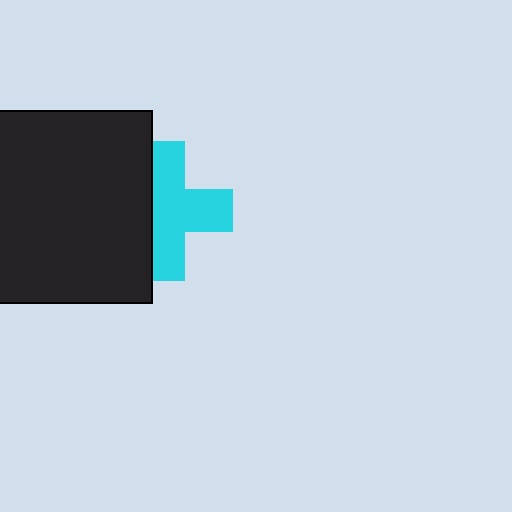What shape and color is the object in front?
The object in front is a black square.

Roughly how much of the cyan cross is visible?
About half of it is visible (roughly 64%).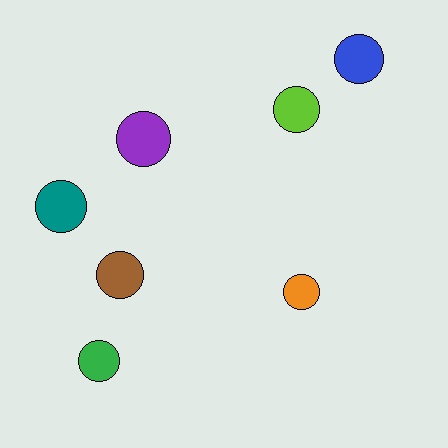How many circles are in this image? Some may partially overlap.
There are 7 circles.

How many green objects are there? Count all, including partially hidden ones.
There is 1 green object.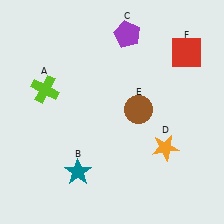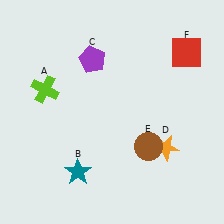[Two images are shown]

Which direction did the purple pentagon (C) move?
The purple pentagon (C) moved left.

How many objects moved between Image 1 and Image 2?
2 objects moved between the two images.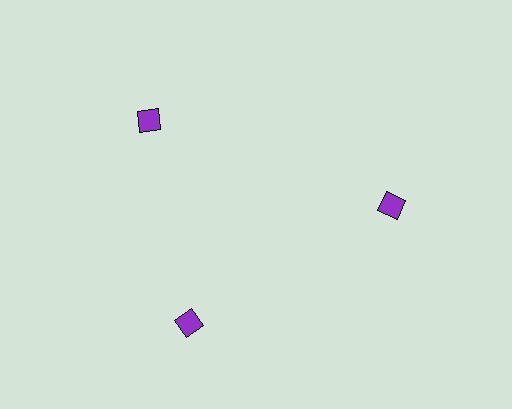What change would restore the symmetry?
The symmetry would be restored by rotating it back into even spacing with its neighbors so that all 3 diamonds sit at equal angles and equal distance from the center.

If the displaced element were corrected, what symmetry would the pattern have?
It would have 3-fold rotational symmetry — the pattern would map onto itself every 120 degrees.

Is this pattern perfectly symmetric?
No. The 3 purple diamonds are arranged in a ring, but one element near the 11 o'clock position is rotated out of alignment along the ring, breaking the 3-fold rotational symmetry.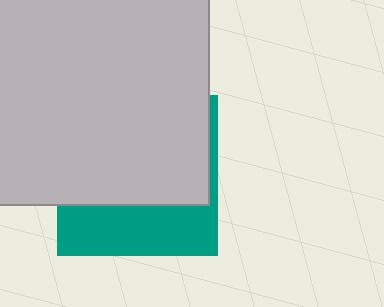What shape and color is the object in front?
The object in front is a light gray square.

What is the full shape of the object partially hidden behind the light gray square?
The partially hidden object is a teal square.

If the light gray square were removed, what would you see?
You would see the complete teal square.